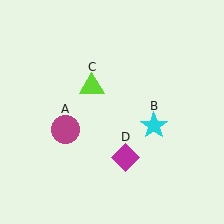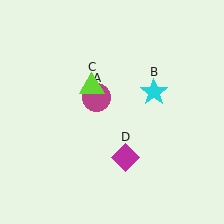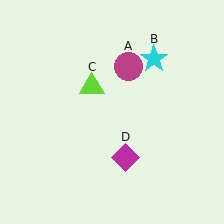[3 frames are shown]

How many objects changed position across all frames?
2 objects changed position: magenta circle (object A), cyan star (object B).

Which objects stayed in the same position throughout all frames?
Lime triangle (object C) and magenta diamond (object D) remained stationary.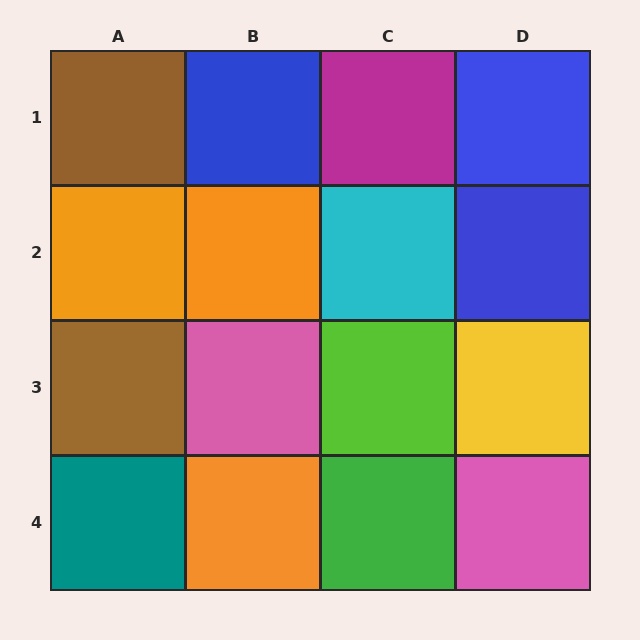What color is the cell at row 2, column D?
Blue.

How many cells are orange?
3 cells are orange.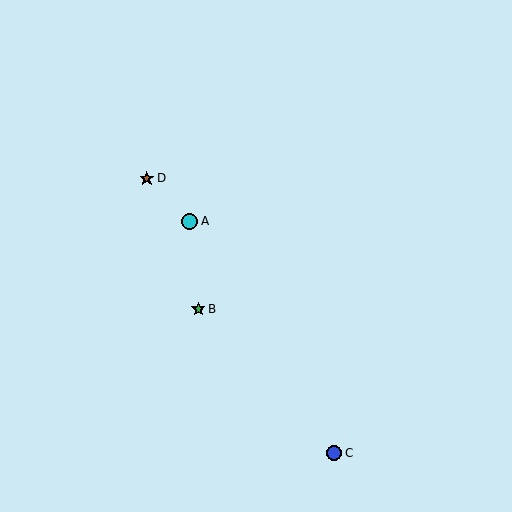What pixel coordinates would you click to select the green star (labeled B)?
Click at (198, 309) to select the green star B.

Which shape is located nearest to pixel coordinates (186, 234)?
The cyan circle (labeled A) at (190, 221) is nearest to that location.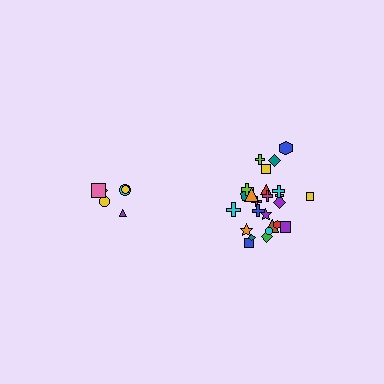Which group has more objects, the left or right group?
The right group.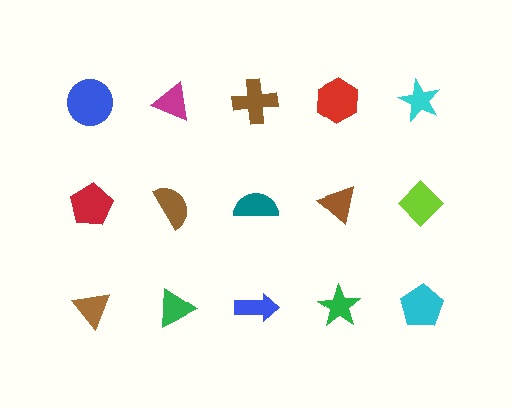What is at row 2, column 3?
A teal semicircle.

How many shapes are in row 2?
5 shapes.